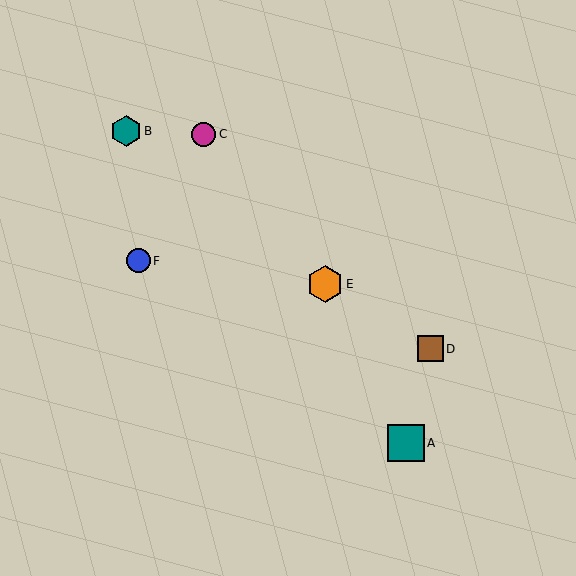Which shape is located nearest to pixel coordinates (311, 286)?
The orange hexagon (labeled E) at (325, 284) is nearest to that location.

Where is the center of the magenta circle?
The center of the magenta circle is at (203, 134).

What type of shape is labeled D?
Shape D is a brown square.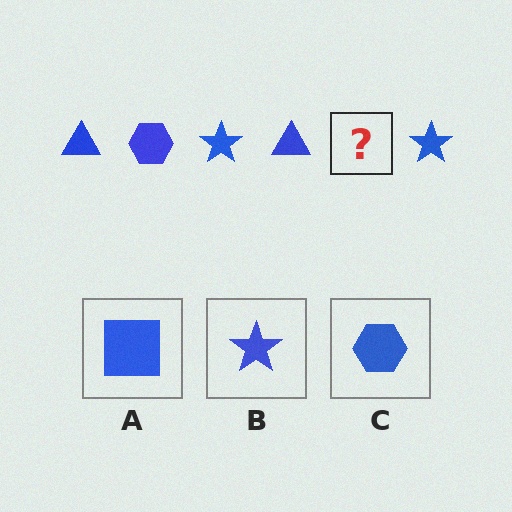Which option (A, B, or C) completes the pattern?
C.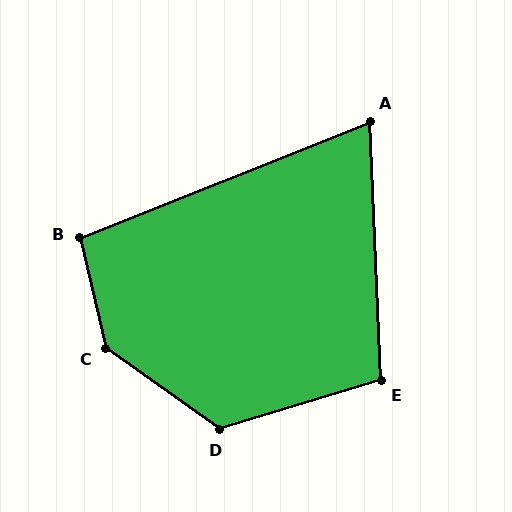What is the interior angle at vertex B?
Approximately 99 degrees (obtuse).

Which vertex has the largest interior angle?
C, at approximately 138 degrees.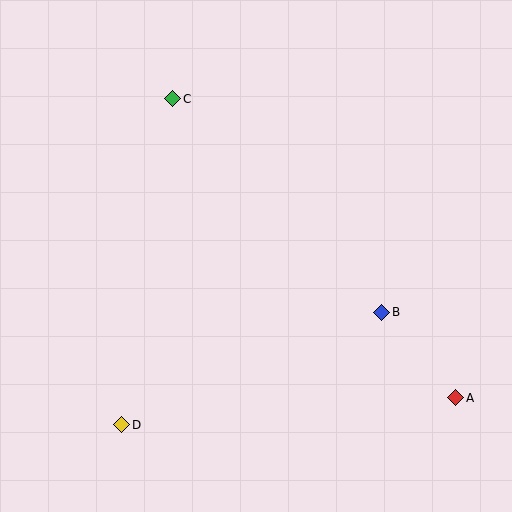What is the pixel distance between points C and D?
The distance between C and D is 330 pixels.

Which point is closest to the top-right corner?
Point B is closest to the top-right corner.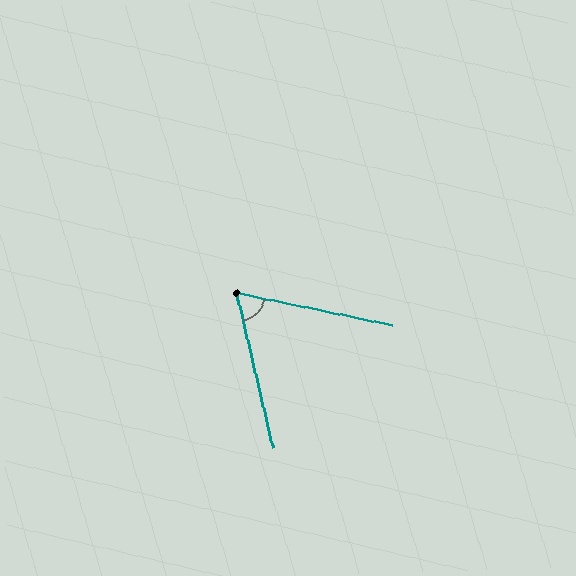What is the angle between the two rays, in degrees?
Approximately 65 degrees.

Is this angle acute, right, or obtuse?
It is acute.